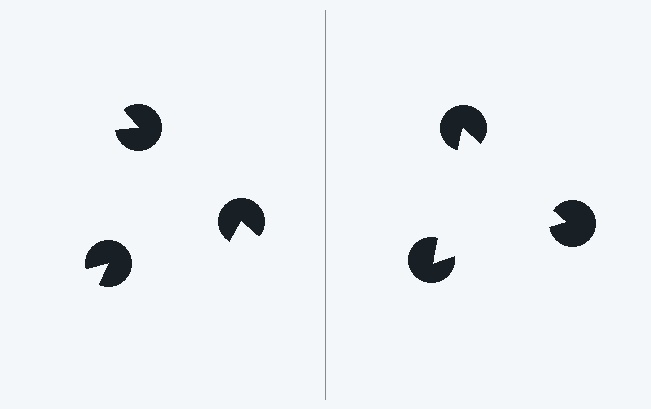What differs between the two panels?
The pac-man discs are positioned identically on both sides; only the wedge orientations differ. On the right they align to a triangle; on the left they are misaligned.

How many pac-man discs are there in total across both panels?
6 — 3 on each side.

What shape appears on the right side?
An illusory triangle.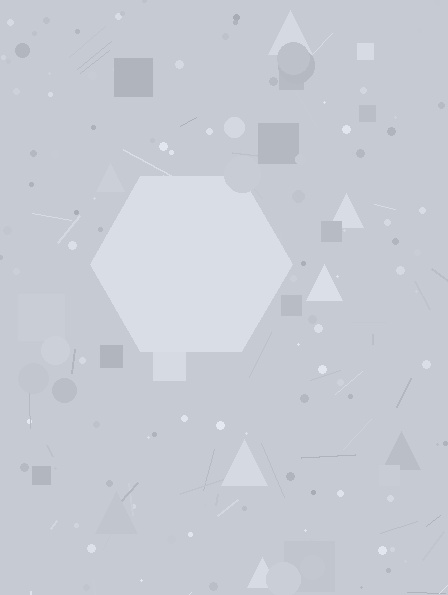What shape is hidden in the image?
A hexagon is hidden in the image.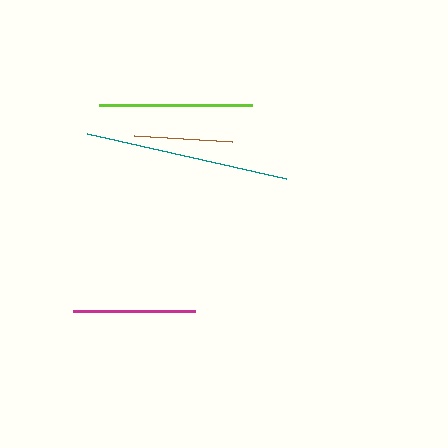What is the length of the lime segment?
The lime segment is approximately 153 pixels long.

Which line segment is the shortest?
The brown line is the shortest at approximately 98 pixels.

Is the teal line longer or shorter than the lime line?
The teal line is longer than the lime line.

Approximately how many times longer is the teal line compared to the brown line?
The teal line is approximately 2.1 times the length of the brown line.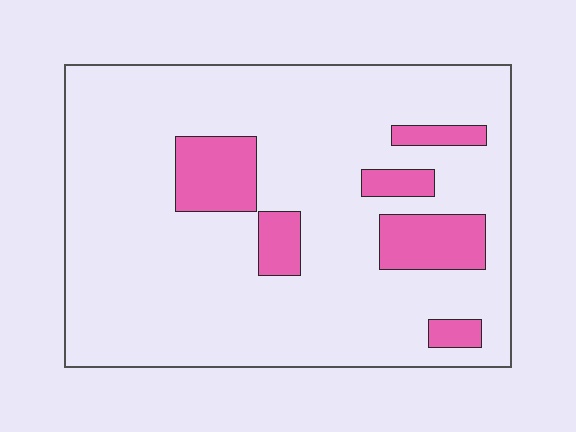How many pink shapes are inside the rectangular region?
6.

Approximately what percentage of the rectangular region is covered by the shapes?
Approximately 15%.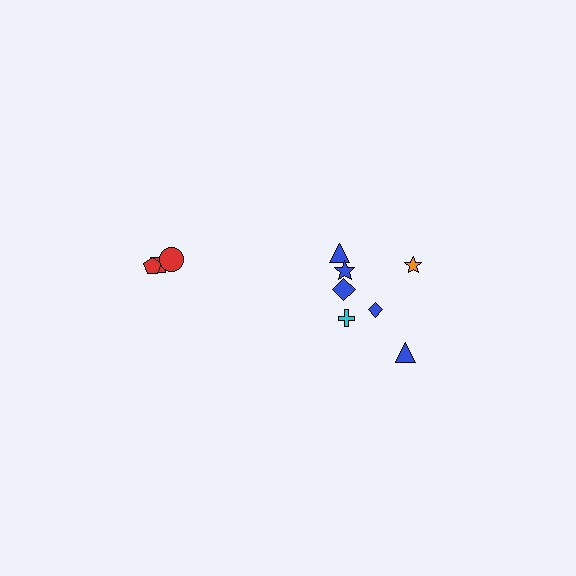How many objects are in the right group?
There are 7 objects.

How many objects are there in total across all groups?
There are 10 objects.